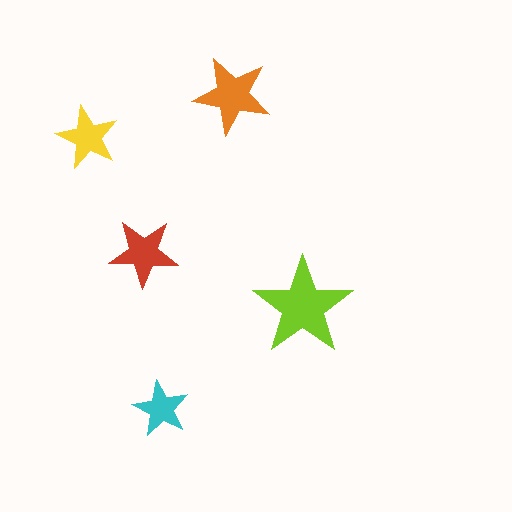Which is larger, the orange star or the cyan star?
The orange one.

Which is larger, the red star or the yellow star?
The red one.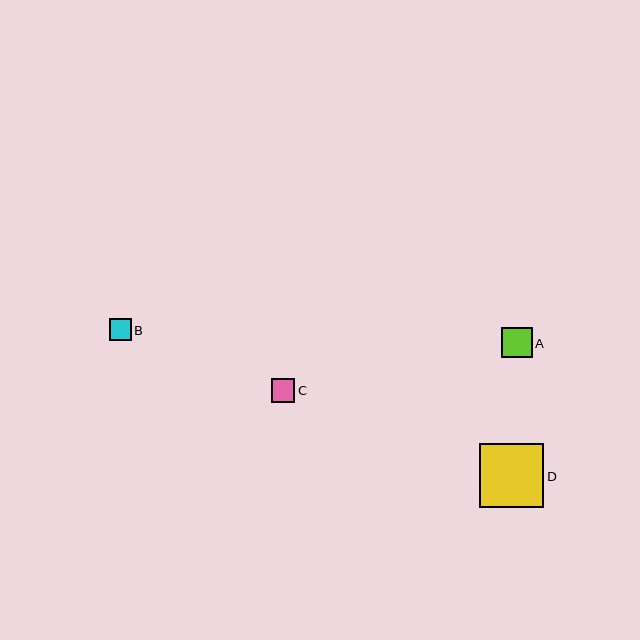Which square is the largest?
Square D is the largest with a size of approximately 64 pixels.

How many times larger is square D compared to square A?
Square D is approximately 2.1 times the size of square A.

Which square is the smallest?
Square B is the smallest with a size of approximately 22 pixels.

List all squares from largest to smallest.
From largest to smallest: D, A, C, B.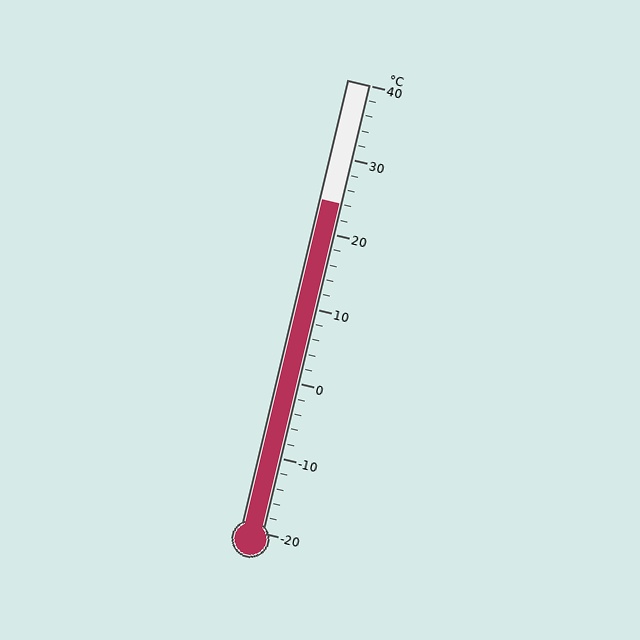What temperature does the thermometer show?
The thermometer shows approximately 24°C.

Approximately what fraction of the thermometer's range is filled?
The thermometer is filled to approximately 75% of its range.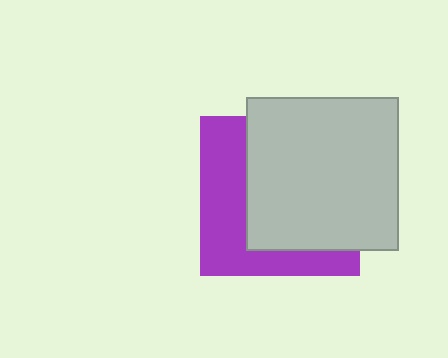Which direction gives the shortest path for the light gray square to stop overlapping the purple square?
Moving right gives the shortest separation.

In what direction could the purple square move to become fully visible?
The purple square could move left. That would shift it out from behind the light gray square entirely.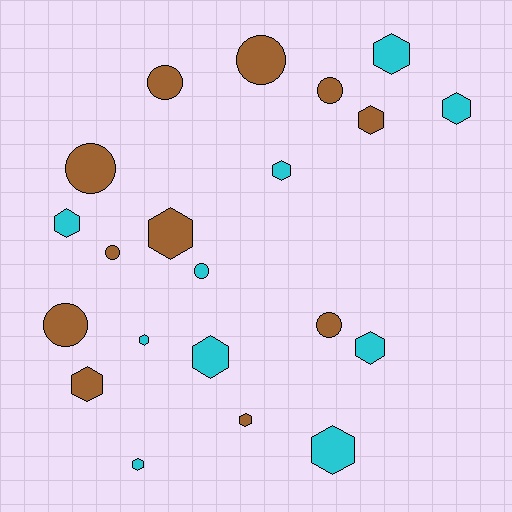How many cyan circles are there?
There is 1 cyan circle.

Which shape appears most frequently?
Hexagon, with 13 objects.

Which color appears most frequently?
Brown, with 11 objects.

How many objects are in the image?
There are 21 objects.